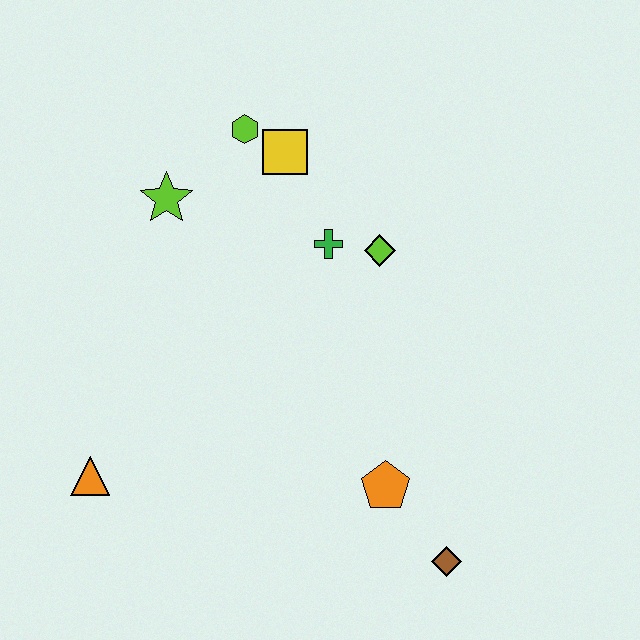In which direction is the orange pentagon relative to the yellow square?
The orange pentagon is below the yellow square.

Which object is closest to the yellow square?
The lime hexagon is closest to the yellow square.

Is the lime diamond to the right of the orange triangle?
Yes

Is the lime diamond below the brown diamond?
No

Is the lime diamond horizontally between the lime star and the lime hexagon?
No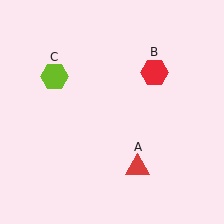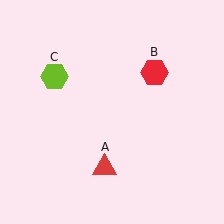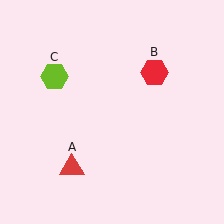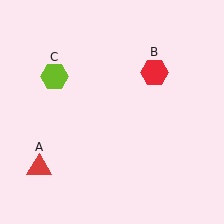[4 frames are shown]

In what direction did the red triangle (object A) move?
The red triangle (object A) moved left.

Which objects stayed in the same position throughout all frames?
Red hexagon (object B) and lime hexagon (object C) remained stationary.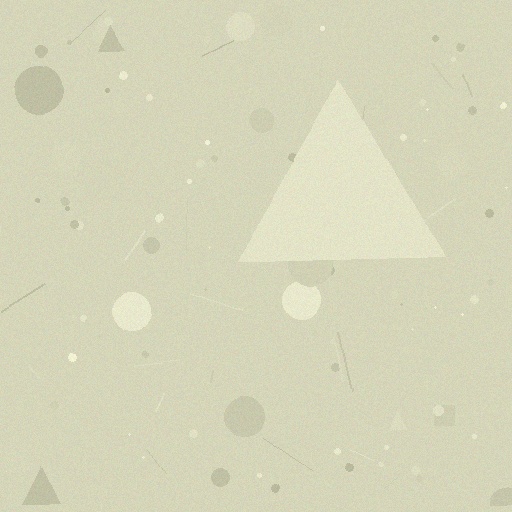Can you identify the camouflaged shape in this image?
The camouflaged shape is a triangle.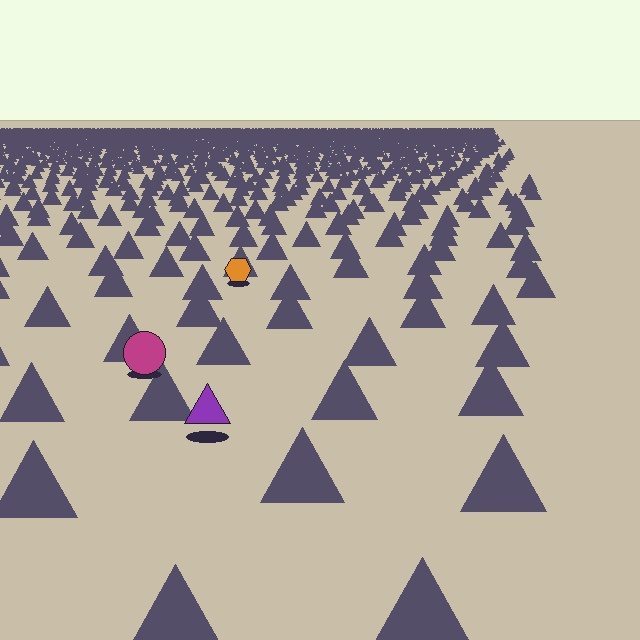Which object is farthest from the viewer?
The orange hexagon is farthest from the viewer. It appears smaller and the ground texture around it is denser.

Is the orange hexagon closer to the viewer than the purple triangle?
No. The purple triangle is closer — you can tell from the texture gradient: the ground texture is coarser near it.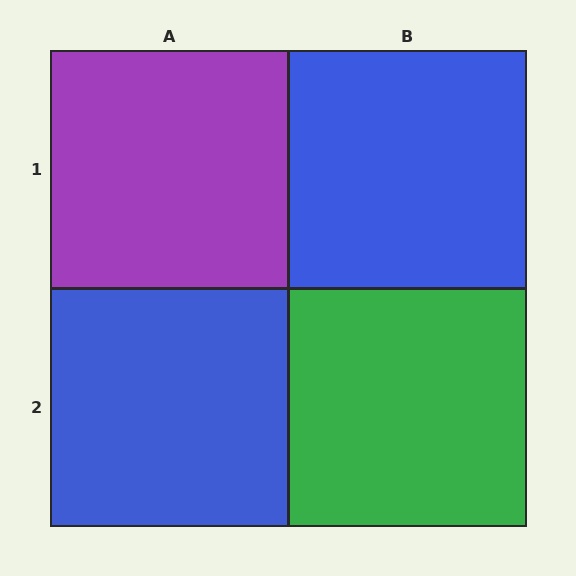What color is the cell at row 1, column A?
Purple.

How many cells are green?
1 cell is green.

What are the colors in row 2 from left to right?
Blue, green.